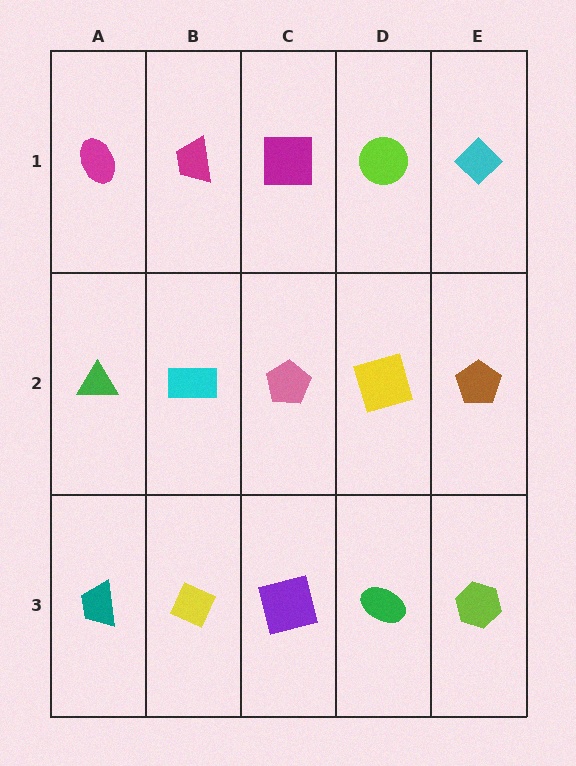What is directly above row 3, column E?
A brown pentagon.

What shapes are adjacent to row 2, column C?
A magenta square (row 1, column C), a purple square (row 3, column C), a cyan rectangle (row 2, column B), a yellow square (row 2, column D).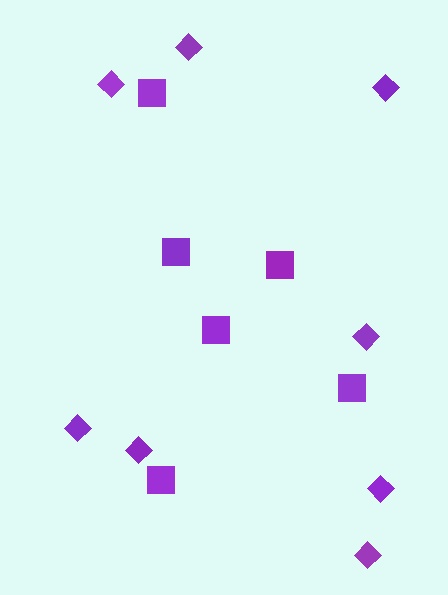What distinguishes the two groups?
There are 2 groups: one group of diamonds (8) and one group of squares (6).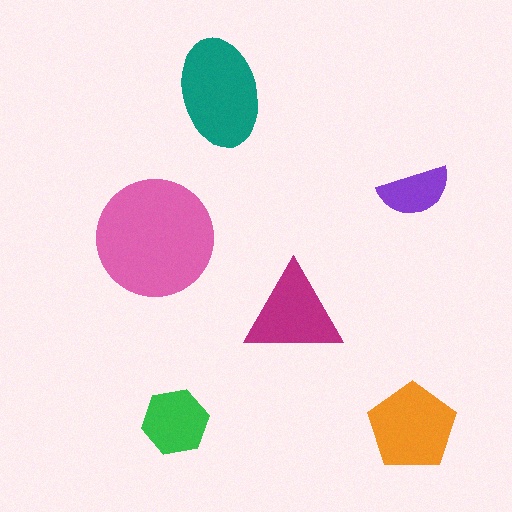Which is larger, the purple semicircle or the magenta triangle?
The magenta triangle.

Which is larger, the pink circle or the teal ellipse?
The pink circle.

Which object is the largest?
The pink circle.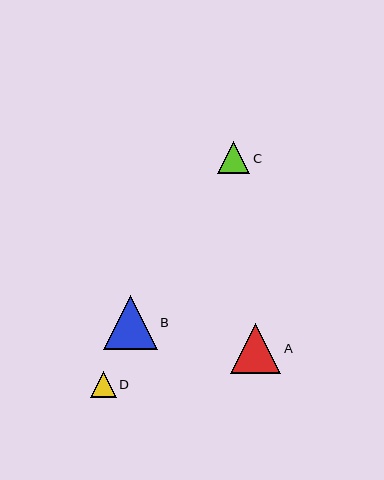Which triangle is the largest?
Triangle B is the largest with a size of approximately 54 pixels.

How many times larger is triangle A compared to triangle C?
Triangle A is approximately 1.6 times the size of triangle C.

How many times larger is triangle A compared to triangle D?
Triangle A is approximately 2.0 times the size of triangle D.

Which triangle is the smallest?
Triangle D is the smallest with a size of approximately 26 pixels.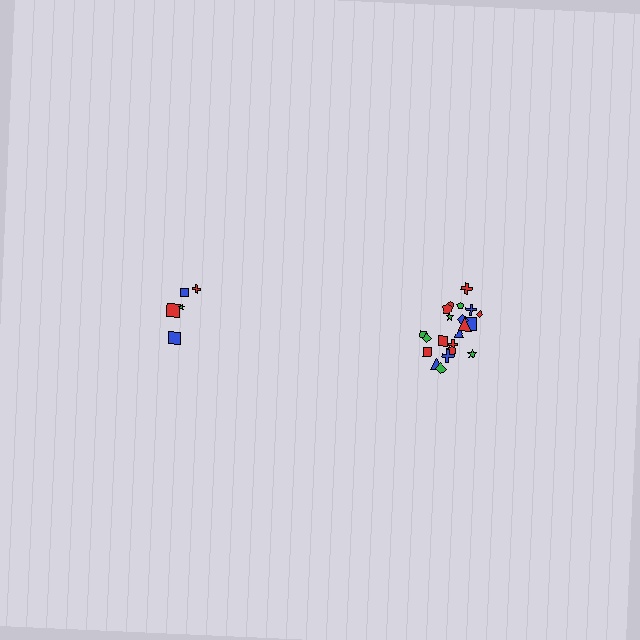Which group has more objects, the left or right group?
The right group.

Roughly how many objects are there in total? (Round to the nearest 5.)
Roughly 25 objects in total.